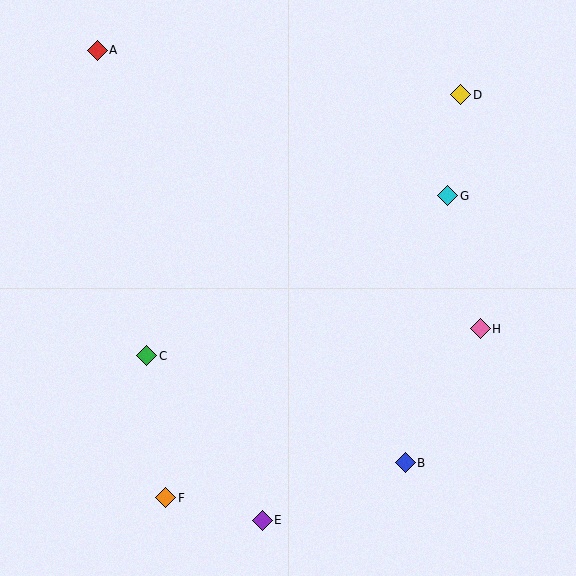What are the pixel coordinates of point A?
Point A is at (97, 50).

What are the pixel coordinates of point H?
Point H is at (480, 329).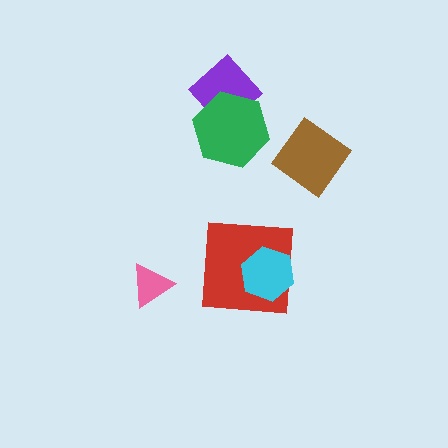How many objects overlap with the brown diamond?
0 objects overlap with the brown diamond.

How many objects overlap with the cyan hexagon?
1 object overlaps with the cyan hexagon.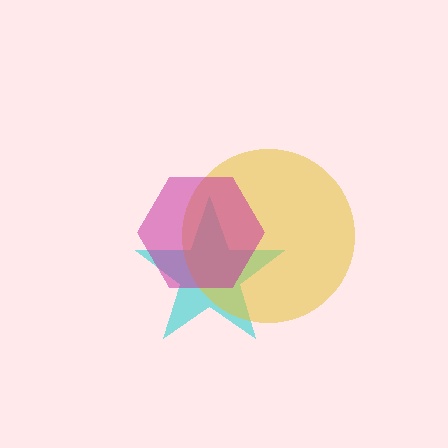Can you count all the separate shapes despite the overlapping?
Yes, there are 3 separate shapes.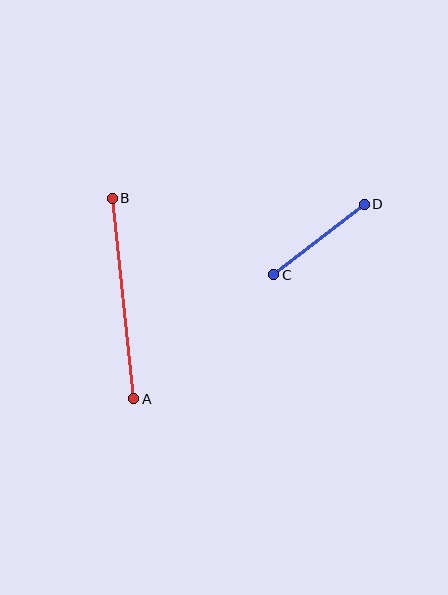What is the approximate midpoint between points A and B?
The midpoint is at approximately (123, 298) pixels.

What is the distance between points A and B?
The distance is approximately 202 pixels.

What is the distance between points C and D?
The distance is approximately 115 pixels.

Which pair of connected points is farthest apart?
Points A and B are farthest apart.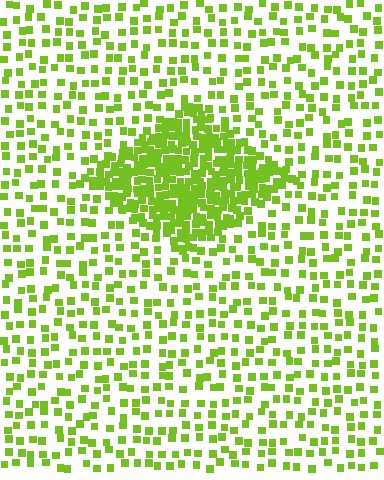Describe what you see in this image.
The image contains small lime elements arranged at two different densities. A diamond-shaped region is visible where the elements are more densely packed than the surrounding area.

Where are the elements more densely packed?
The elements are more densely packed inside the diamond boundary.